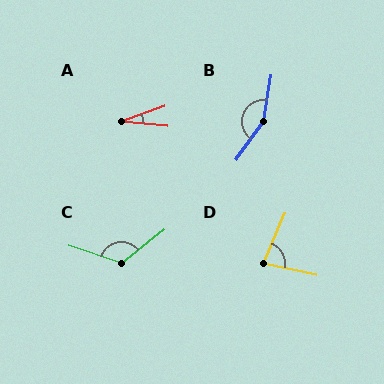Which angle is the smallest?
A, at approximately 24 degrees.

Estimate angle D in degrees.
Approximately 78 degrees.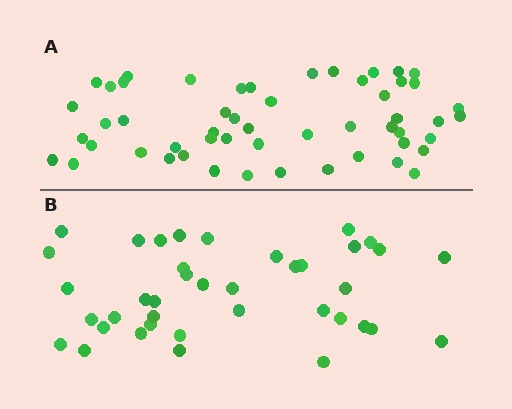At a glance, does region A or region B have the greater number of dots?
Region A (the top region) has more dots.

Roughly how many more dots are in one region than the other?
Region A has approximately 15 more dots than region B.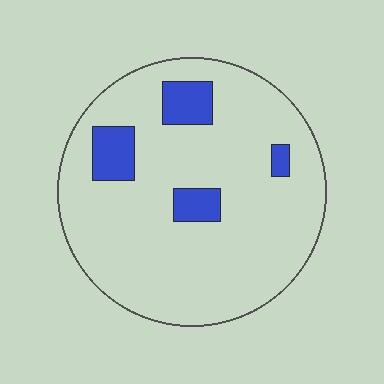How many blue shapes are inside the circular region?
4.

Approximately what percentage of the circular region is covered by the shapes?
Approximately 10%.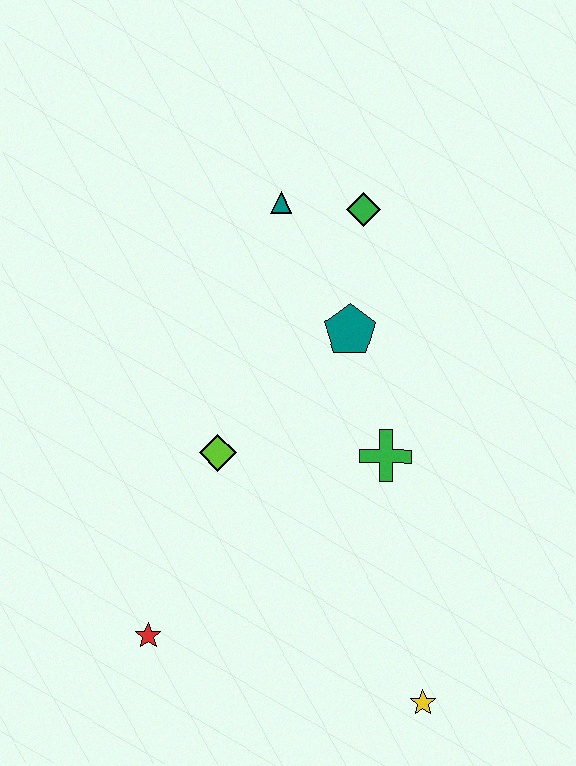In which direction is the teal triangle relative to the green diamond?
The teal triangle is to the left of the green diamond.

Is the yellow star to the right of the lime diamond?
Yes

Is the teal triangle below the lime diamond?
No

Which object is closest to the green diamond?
The teal triangle is closest to the green diamond.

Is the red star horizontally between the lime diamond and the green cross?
No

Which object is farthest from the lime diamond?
The yellow star is farthest from the lime diamond.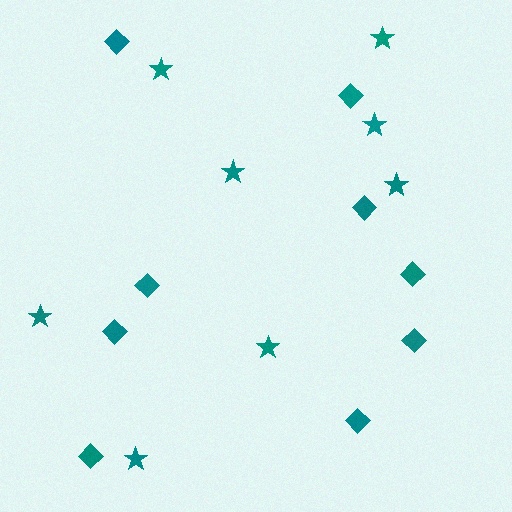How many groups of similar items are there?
There are 2 groups: one group of diamonds (9) and one group of stars (8).